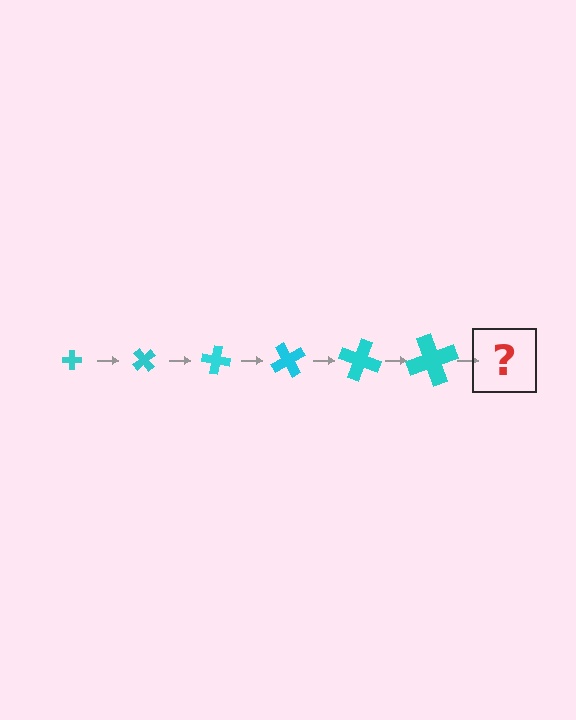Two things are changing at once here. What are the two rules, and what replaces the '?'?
The two rules are that the cross grows larger each step and it rotates 50 degrees each step. The '?' should be a cross, larger than the previous one and rotated 300 degrees from the start.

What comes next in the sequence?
The next element should be a cross, larger than the previous one and rotated 300 degrees from the start.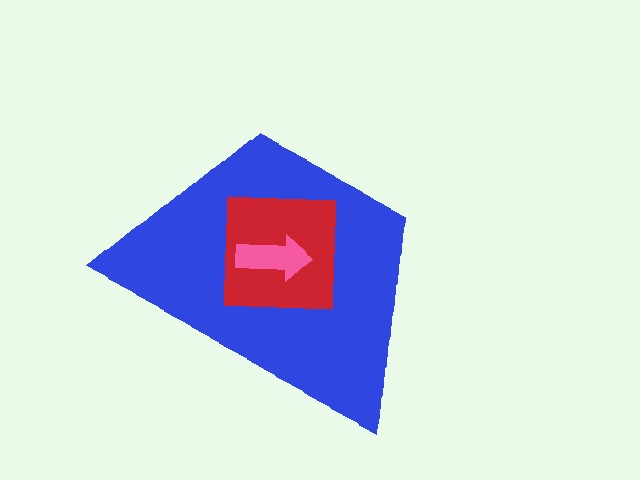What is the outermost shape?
The blue trapezoid.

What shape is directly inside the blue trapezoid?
The red square.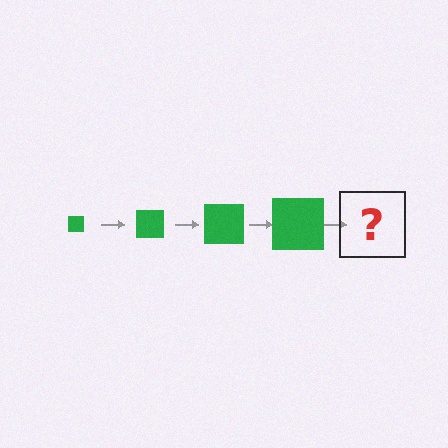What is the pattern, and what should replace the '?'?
The pattern is that the square gets progressively larger each step. The '?' should be a green square, larger than the previous one.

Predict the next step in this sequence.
The next step is a green square, larger than the previous one.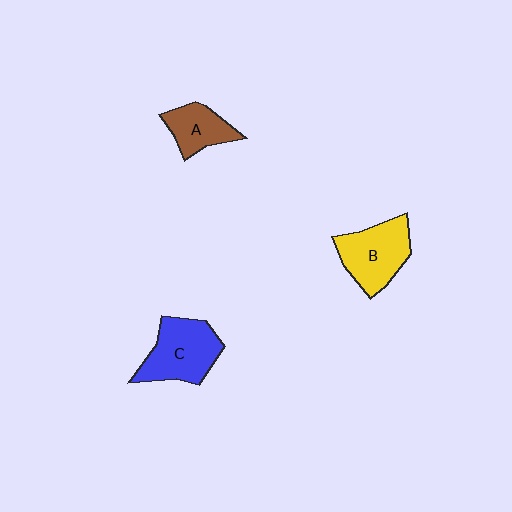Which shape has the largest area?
Shape C (blue).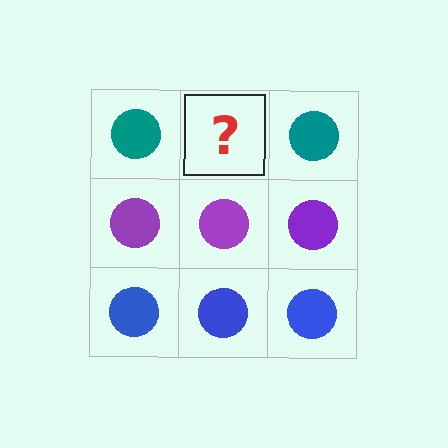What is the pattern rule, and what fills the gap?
The rule is that each row has a consistent color. The gap should be filled with a teal circle.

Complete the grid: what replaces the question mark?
The question mark should be replaced with a teal circle.